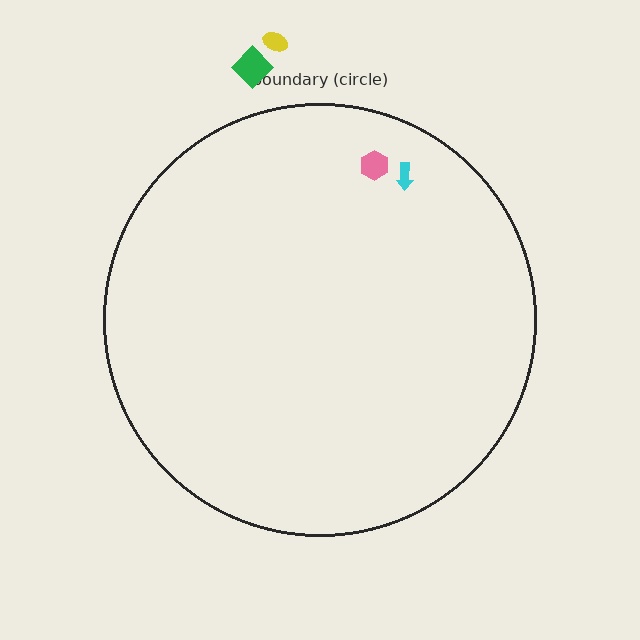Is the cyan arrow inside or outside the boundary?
Inside.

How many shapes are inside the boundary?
2 inside, 2 outside.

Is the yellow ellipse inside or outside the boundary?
Outside.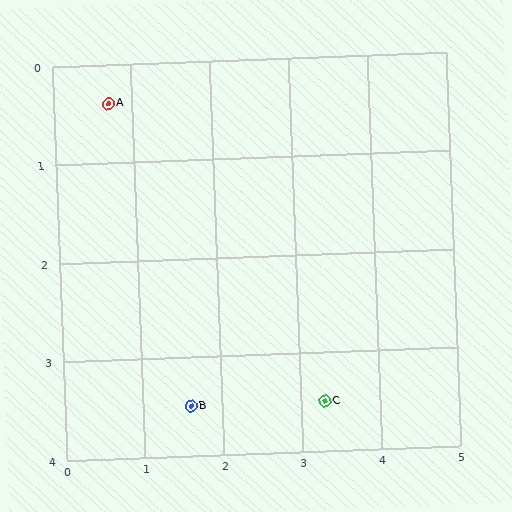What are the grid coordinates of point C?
Point C is at approximately (3.3, 3.5).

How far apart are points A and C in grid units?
Points A and C are about 4.0 grid units apart.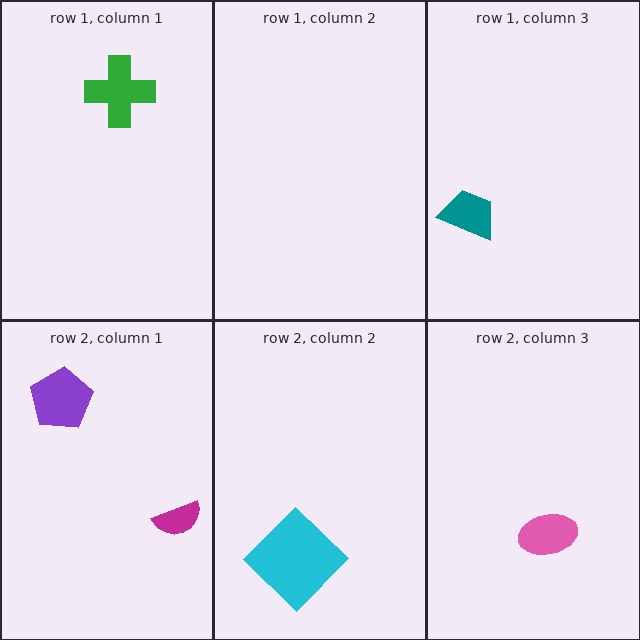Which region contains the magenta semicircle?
The row 2, column 1 region.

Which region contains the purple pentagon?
The row 2, column 1 region.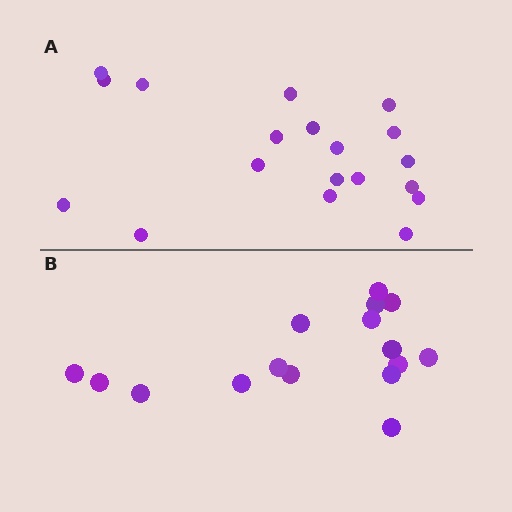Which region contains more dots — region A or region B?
Region A (the top region) has more dots.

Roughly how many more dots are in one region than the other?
Region A has just a few more — roughly 2 or 3 more dots than region B.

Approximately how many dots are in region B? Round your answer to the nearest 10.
About 20 dots. (The exact count is 16, which rounds to 20.)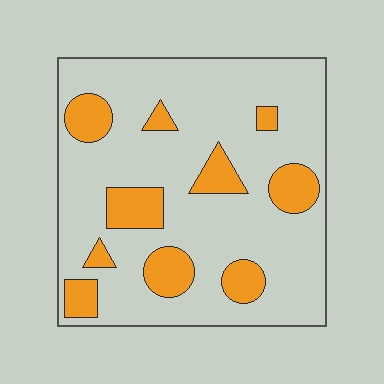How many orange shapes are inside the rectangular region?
10.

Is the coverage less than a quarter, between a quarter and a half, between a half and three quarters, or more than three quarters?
Less than a quarter.